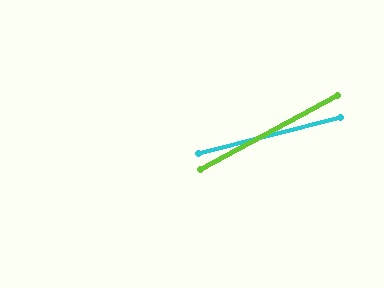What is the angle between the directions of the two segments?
Approximately 14 degrees.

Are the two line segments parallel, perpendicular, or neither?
Neither parallel nor perpendicular — they differ by about 14°.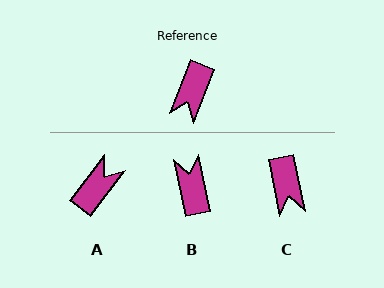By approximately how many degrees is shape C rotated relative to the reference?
Approximately 33 degrees counter-clockwise.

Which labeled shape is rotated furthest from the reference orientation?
A, about 164 degrees away.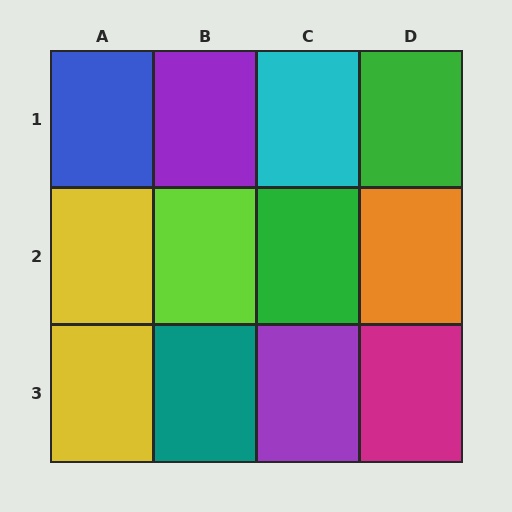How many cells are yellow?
2 cells are yellow.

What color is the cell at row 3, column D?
Magenta.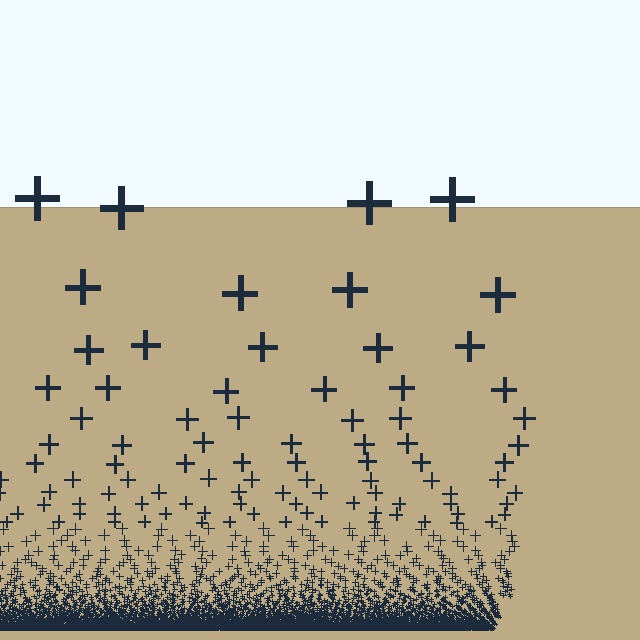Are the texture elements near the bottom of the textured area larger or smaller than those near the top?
Smaller. The gradient is inverted — elements near the bottom are smaller and denser.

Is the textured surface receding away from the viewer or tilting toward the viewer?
The surface appears to tilt toward the viewer. Texture elements get larger and sparser toward the top.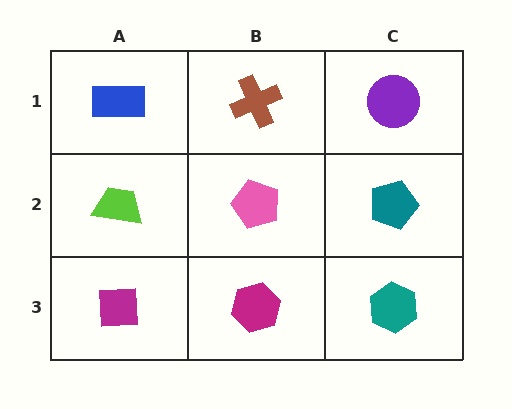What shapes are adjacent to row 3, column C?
A teal pentagon (row 2, column C), a magenta hexagon (row 3, column B).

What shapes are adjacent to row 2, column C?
A purple circle (row 1, column C), a teal hexagon (row 3, column C), a pink pentagon (row 2, column B).